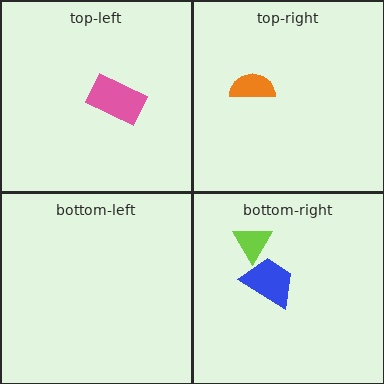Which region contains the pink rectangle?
The top-left region.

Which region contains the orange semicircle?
The top-right region.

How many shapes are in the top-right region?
1.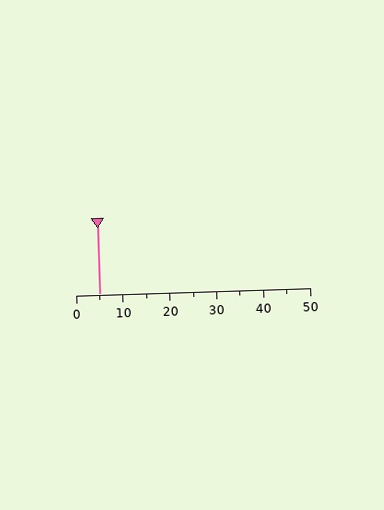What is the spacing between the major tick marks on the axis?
The major ticks are spaced 10 apart.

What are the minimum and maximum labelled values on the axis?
The axis runs from 0 to 50.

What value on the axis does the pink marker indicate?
The marker indicates approximately 5.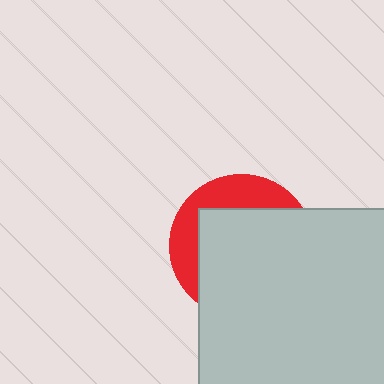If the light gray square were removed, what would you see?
You would see the complete red circle.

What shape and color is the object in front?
The object in front is a light gray square.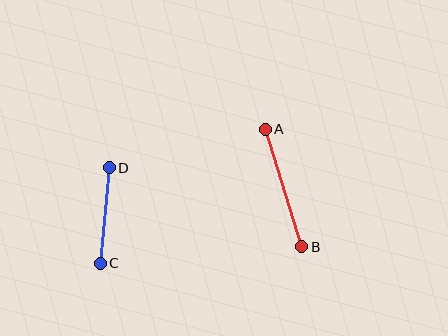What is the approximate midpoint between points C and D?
The midpoint is at approximately (105, 215) pixels.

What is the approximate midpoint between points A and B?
The midpoint is at approximately (284, 188) pixels.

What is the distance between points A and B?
The distance is approximately 123 pixels.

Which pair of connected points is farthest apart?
Points A and B are farthest apart.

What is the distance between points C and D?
The distance is approximately 96 pixels.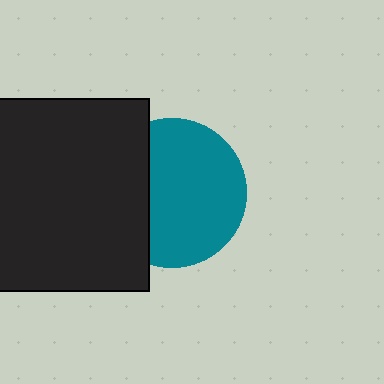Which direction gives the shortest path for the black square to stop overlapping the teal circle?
Moving left gives the shortest separation.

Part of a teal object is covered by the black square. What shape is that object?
It is a circle.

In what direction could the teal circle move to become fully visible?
The teal circle could move right. That would shift it out from behind the black square entirely.